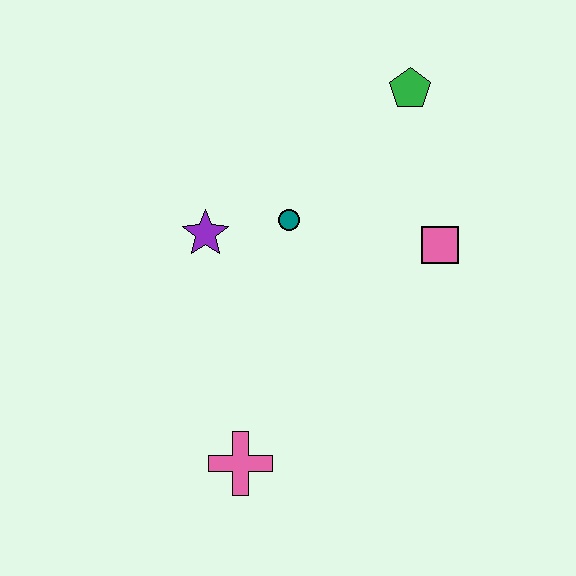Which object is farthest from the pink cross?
The green pentagon is farthest from the pink cross.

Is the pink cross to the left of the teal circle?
Yes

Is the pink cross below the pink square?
Yes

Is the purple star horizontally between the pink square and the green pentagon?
No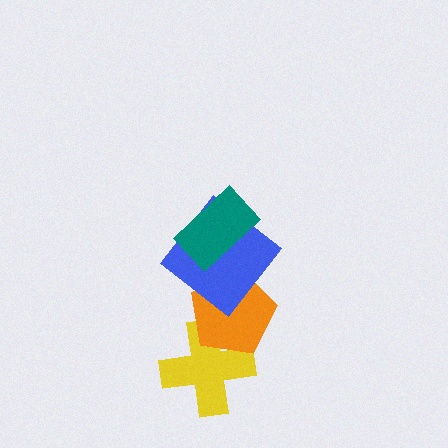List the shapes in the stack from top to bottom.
From top to bottom: the teal rectangle, the blue diamond, the orange pentagon, the yellow cross.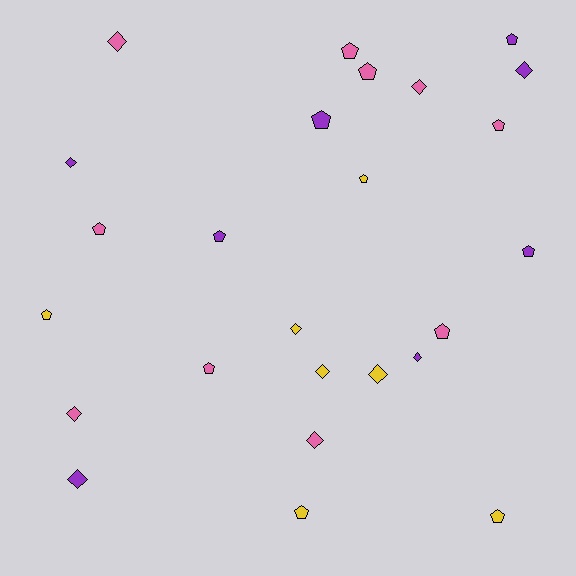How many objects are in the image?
There are 25 objects.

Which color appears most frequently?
Pink, with 10 objects.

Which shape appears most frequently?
Pentagon, with 14 objects.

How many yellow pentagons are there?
There are 4 yellow pentagons.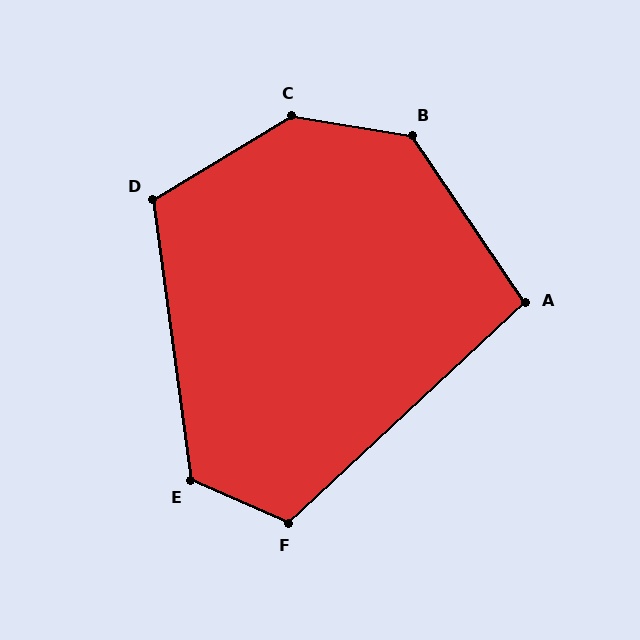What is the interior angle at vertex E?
Approximately 122 degrees (obtuse).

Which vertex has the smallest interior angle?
A, at approximately 99 degrees.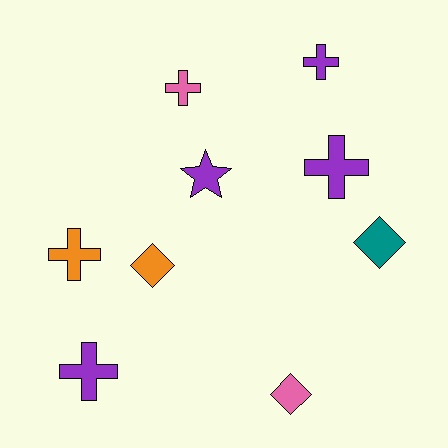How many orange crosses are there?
There is 1 orange cross.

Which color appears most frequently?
Purple, with 4 objects.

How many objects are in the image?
There are 9 objects.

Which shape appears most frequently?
Cross, with 5 objects.